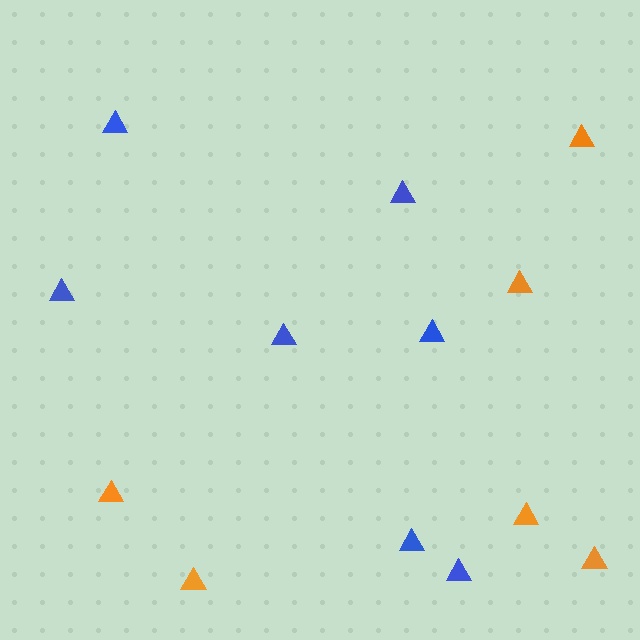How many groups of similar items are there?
There are 2 groups: one group of orange triangles (6) and one group of blue triangles (7).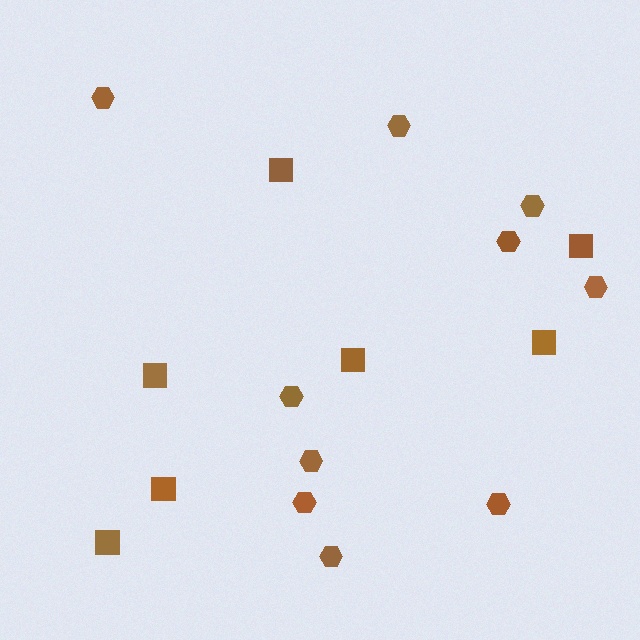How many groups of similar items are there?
There are 2 groups: one group of squares (7) and one group of hexagons (10).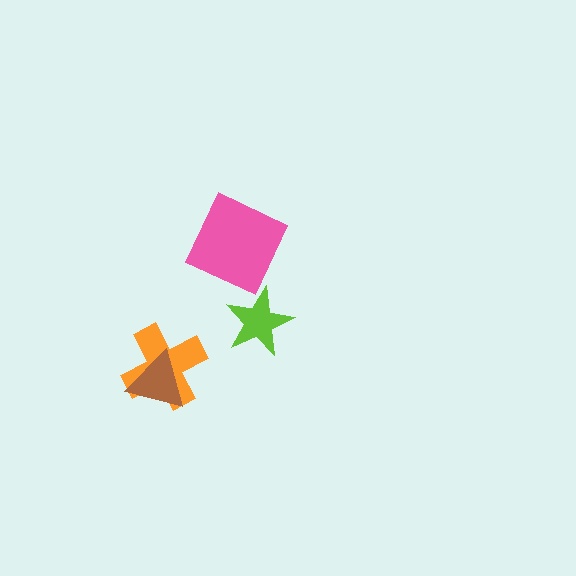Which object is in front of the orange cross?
The brown triangle is in front of the orange cross.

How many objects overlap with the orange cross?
1 object overlaps with the orange cross.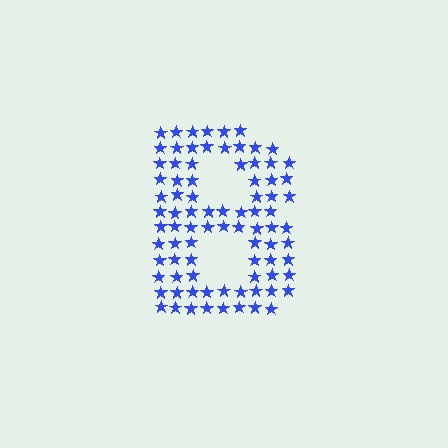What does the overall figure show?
The overall figure shows the letter B.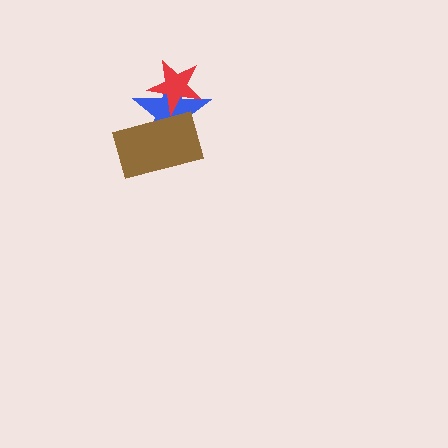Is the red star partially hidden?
Yes, it is partially covered by another shape.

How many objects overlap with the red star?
2 objects overlap with the red star.